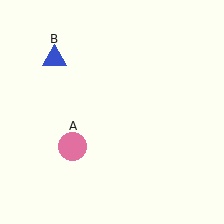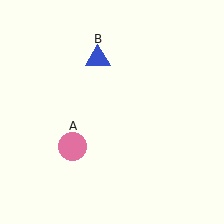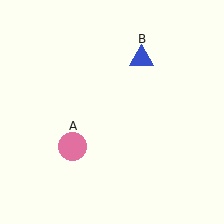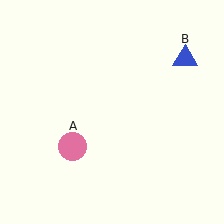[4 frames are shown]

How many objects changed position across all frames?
1 object changed position: blue triangle (object B).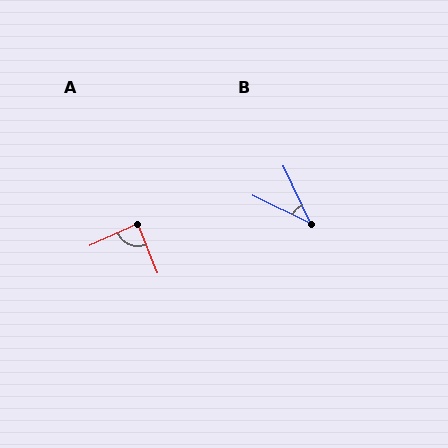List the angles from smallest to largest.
B (39°), A (87°).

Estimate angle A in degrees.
Approximately 87 degrees.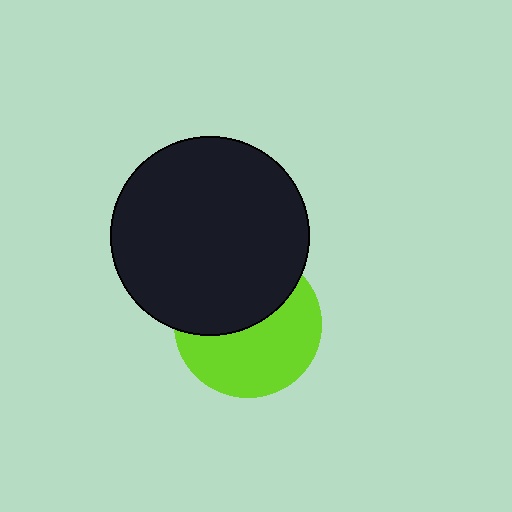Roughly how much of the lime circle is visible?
About half of it is visible (roughly 55%).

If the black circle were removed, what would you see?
You would see the complete lime circle.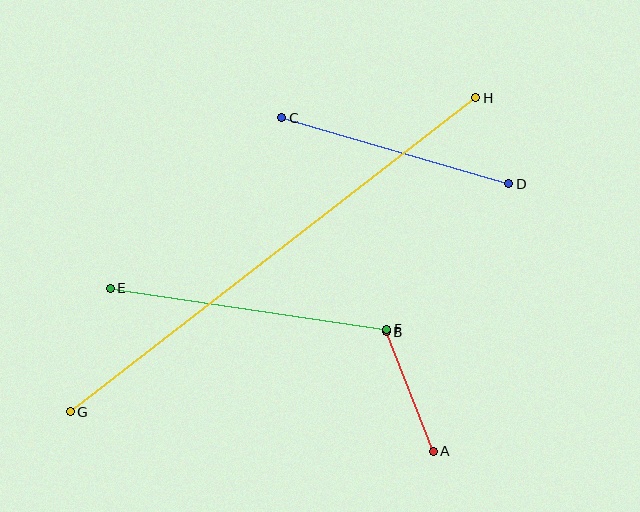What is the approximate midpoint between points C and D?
The midpoint is at approximately (395, 151) pixels.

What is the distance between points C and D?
The distance is approximately 236 pixels.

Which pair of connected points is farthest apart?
Points G and H are farthest apart.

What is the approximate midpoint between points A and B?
The midpoint is at approximately (410, 392) pixels.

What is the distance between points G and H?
The distance is approximately 513 pixels.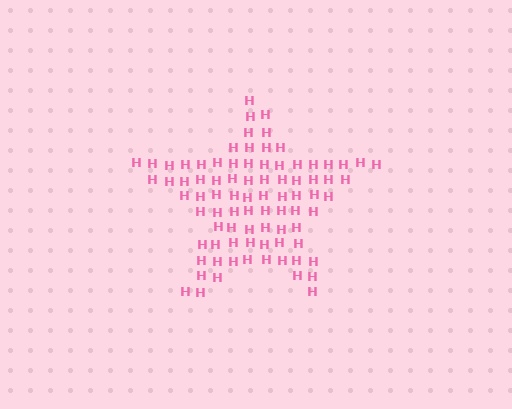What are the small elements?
The small elements are letter H's.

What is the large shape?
The large shape is a star.